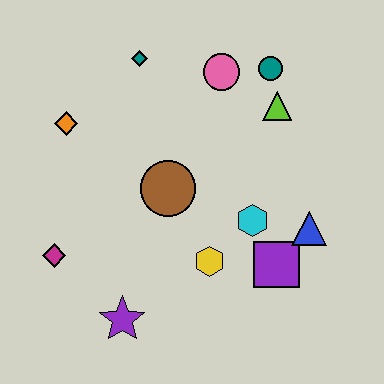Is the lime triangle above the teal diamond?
No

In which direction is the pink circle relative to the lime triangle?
The pink circle is to the left of the lime triangle.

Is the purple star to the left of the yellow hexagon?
Yes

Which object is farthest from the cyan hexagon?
The orange diamond is farthest from the cyan hexagon.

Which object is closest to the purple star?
The magenta diamond is closest to the purple star.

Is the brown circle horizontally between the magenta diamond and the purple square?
Yes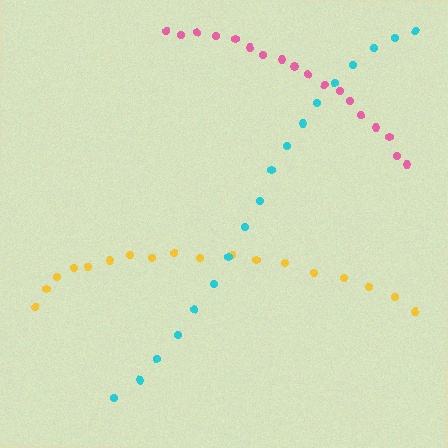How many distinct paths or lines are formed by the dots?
There are 3 distinct paths.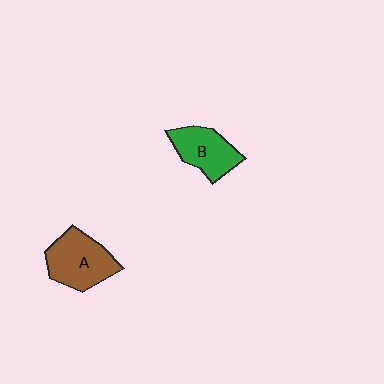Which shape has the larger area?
Shape A (brown).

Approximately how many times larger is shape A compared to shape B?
Approximately 1.2 times.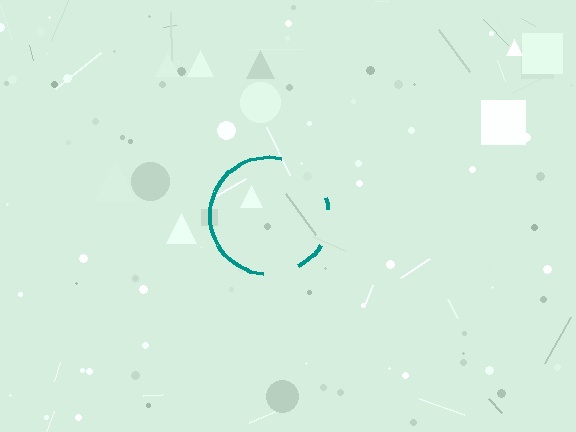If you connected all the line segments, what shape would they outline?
They would outline a circle.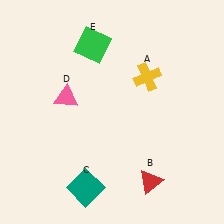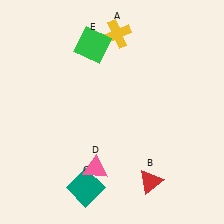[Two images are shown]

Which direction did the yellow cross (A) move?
The yellow cross (A) moved up.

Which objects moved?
The objects that moved are: the yellow cross (A), the pink triangle (D).